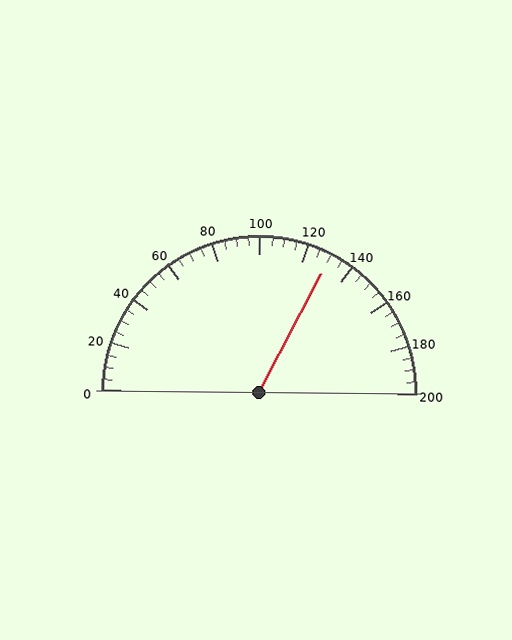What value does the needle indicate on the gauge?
The needle indicates approximately 130.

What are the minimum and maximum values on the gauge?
The gauge ranges from 0 to 200.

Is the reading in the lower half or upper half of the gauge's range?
The reading is in the upper half of the range (0 to 200).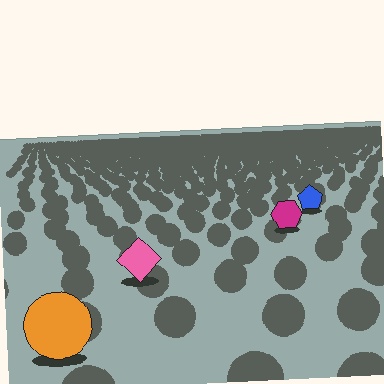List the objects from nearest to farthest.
From nearest to farthest: the orange circle, the pink diamond, the magenta hexagon, the blue pentagon.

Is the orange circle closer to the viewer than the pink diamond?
Yes. The orange circle is closer — you can tell from the texture gradient: the ground texture is coarser near it.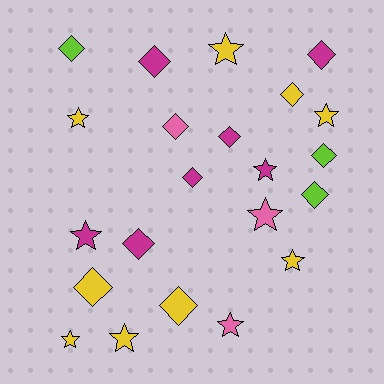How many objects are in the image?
There are 22 objects.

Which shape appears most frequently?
Diamond, with 12 objects.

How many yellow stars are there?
There are 6 yellow stars.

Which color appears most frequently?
Yellow, with 9 objects.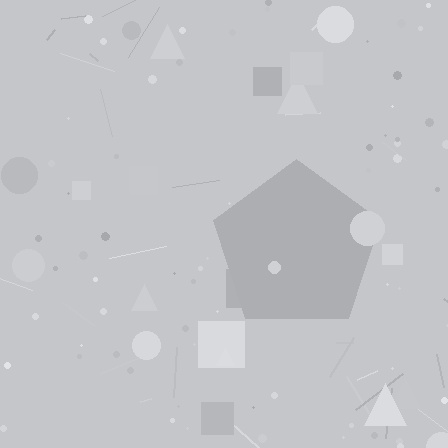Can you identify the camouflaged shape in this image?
The camouflaged shape is a pentagon.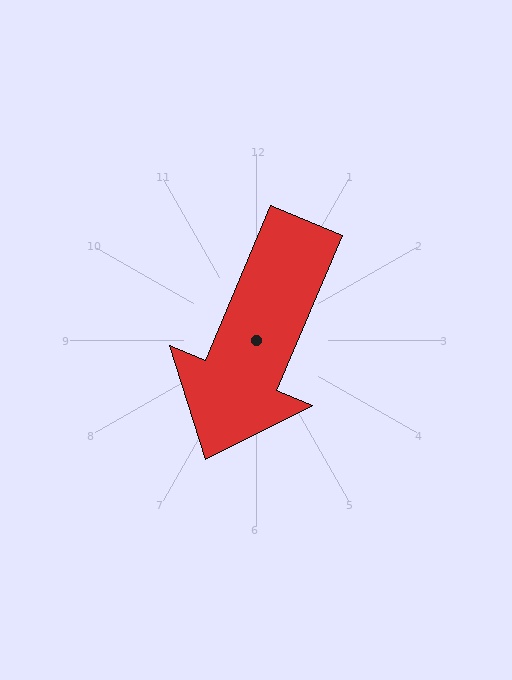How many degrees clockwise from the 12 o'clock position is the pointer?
Approximately 203 degrees.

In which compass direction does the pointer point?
Southwest.